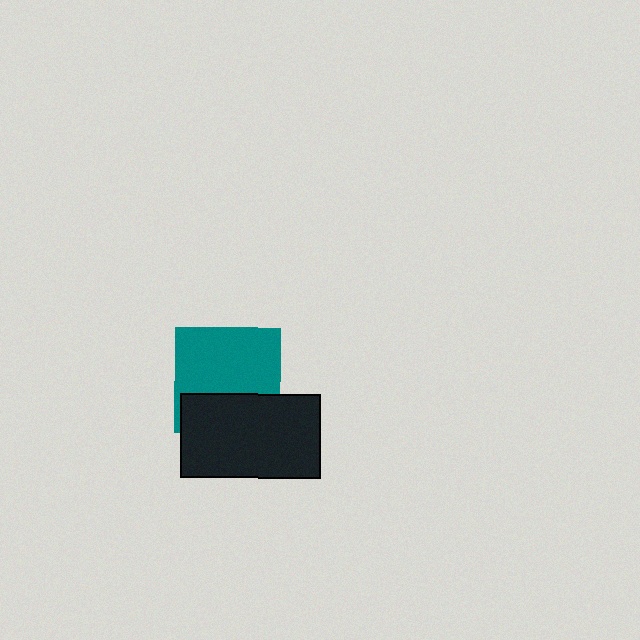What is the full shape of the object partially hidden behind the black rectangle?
The partially hidden object is a teal square.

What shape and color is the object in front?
The object in front is a black rectangle.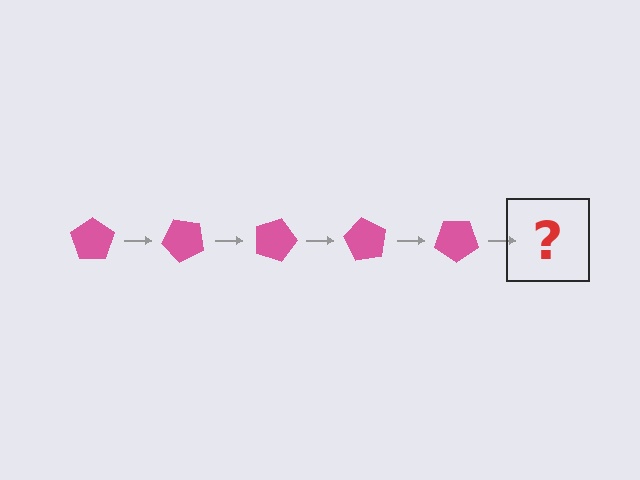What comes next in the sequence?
The next element should be a pink pentagon rotated 225 degrees.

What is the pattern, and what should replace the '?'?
The pattern is that the pentagon rotates 45 degrees each step. The '?' should be a pink pentagon rotated 225 degrees.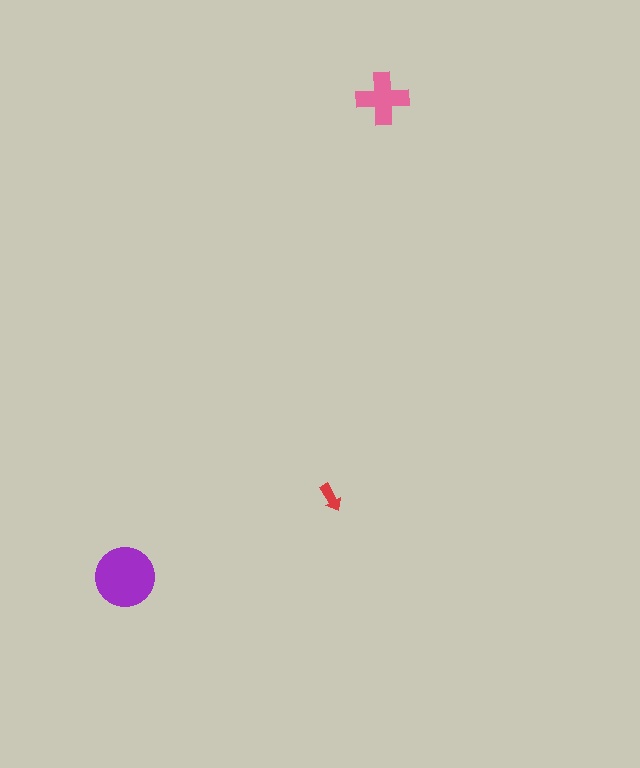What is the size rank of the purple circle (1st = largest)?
1st.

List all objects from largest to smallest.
The purple circle, the pink cross, the red arrow.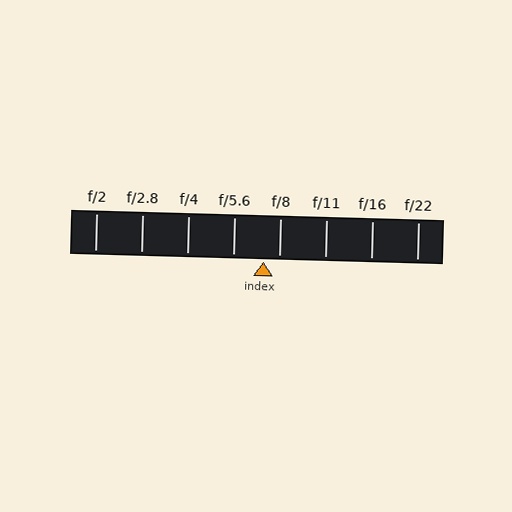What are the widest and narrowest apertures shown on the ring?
The widest aperture shown is f/2 and the narrowest is f/22.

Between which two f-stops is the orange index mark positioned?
The index mark is between f/5.6 and f/8.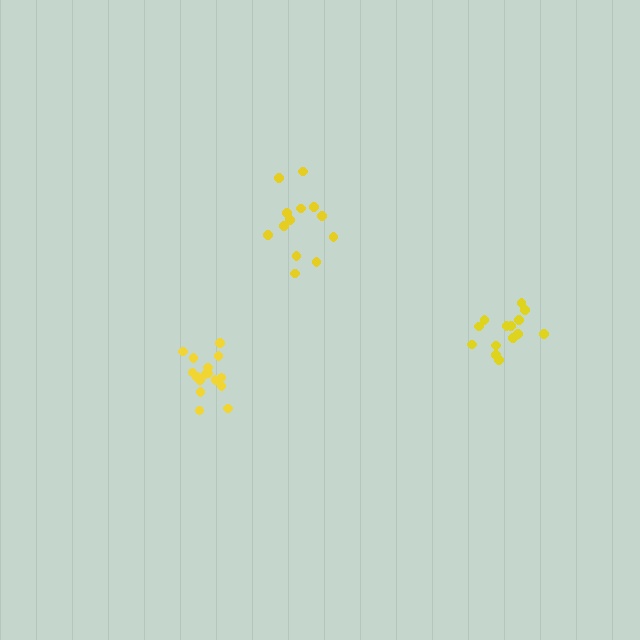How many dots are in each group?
Group 1: 13 dots, Group 2: 14 dots, Group 3: 16 dots (43 total).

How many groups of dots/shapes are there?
There are 3 groups.